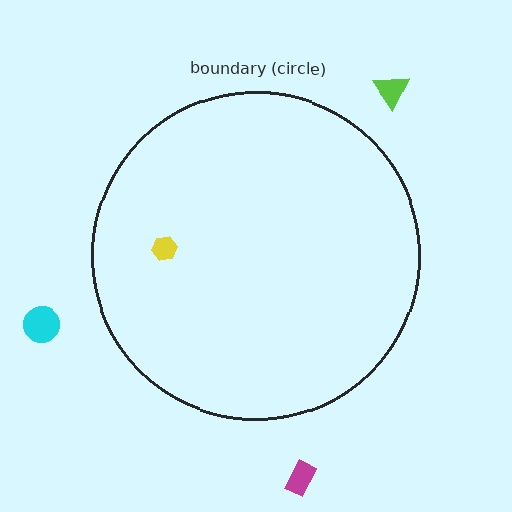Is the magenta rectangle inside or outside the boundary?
Outside.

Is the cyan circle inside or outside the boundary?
Outside.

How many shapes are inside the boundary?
1 inside, 3 outside.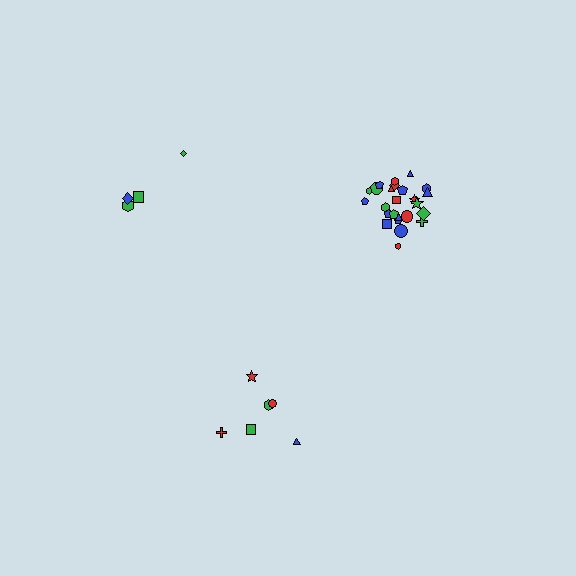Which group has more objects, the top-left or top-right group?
The top-right group.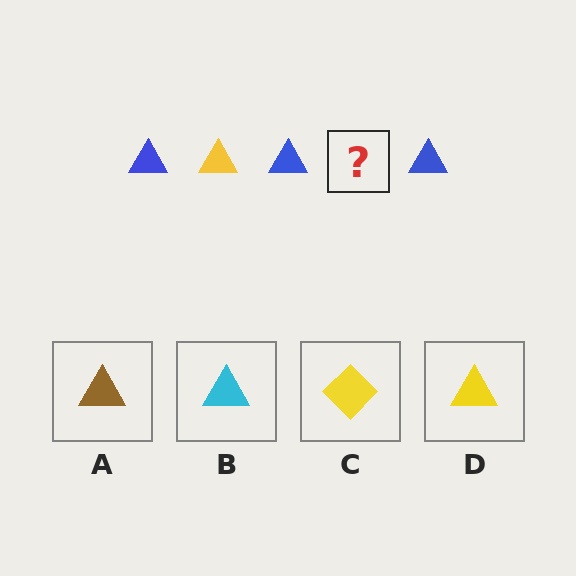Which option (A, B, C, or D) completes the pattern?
D.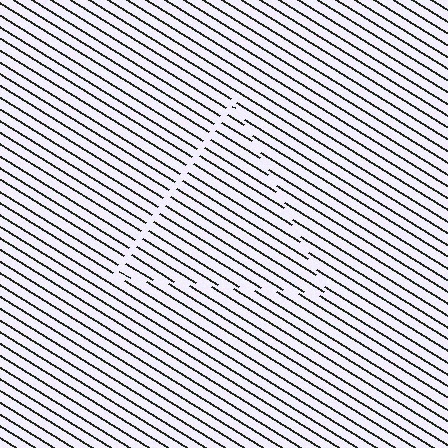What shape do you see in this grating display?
An illusory triangle. The interior of the shape contains the same grating, shifted by half a period — the contour is defined by the phase discontinuity where line-ends from the inner and outer gratings abut.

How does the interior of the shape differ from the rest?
The interior of the shape contains the same grating, shifted by half a period — the contour is defined by the phase discontinuity where line-ends from the inner and outer gratings abut.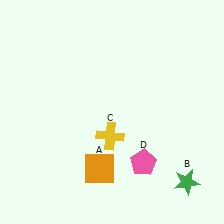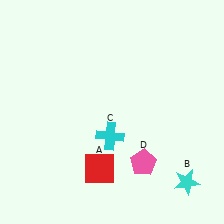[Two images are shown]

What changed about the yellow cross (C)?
In Image 1, C is yellow. In Image 2, it changed to cyan.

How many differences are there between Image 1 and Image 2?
There are 3 differences between the two images.